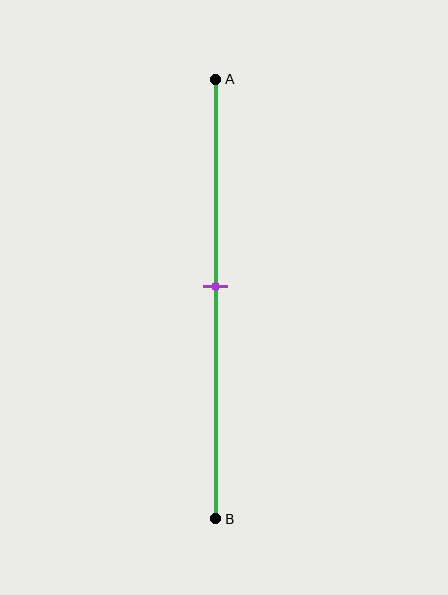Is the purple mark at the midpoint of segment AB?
Yes, the mark is approximately at the midpoint.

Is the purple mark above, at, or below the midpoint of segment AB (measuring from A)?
The purple mark is approximately at the midpoint of segment AB.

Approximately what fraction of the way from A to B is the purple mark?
The purple mark is approximately 45% of the way from A to B.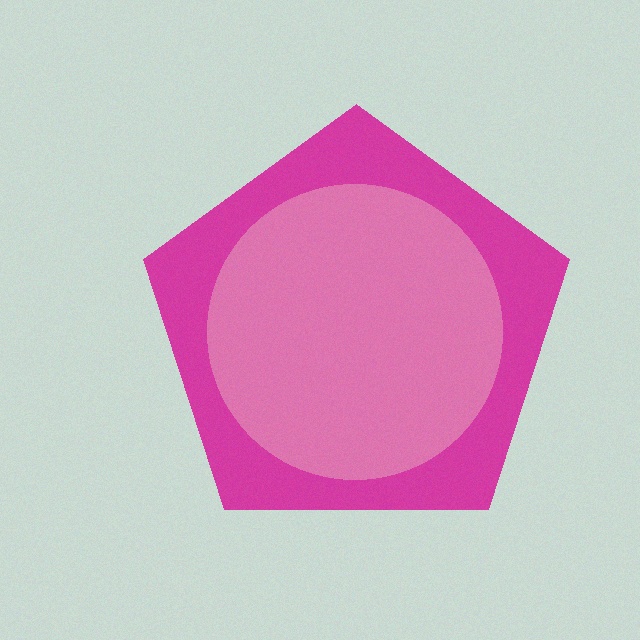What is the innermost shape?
The pink circle.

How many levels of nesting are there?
2.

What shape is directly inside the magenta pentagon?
The pink circle.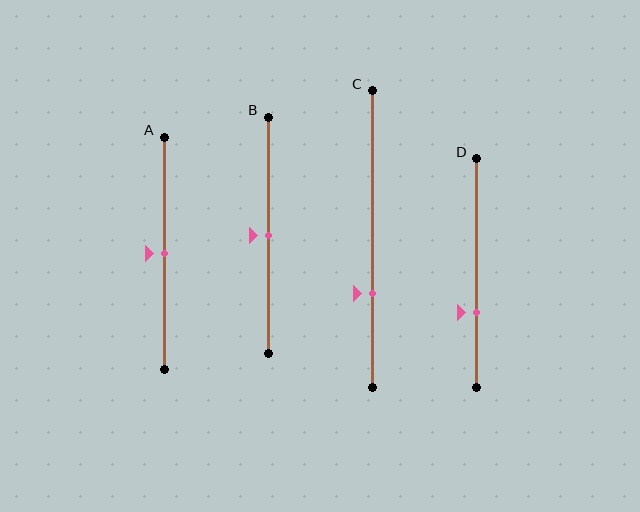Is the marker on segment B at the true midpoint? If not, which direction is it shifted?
Yes, the marker on segment B is at the true midpoint.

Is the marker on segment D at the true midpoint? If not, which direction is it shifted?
No, the marker on segment D is shifted downward by about 17% of the segment length.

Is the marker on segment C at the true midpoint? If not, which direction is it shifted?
No, the marker on segment C is shifted downward by about 18% of the segment length.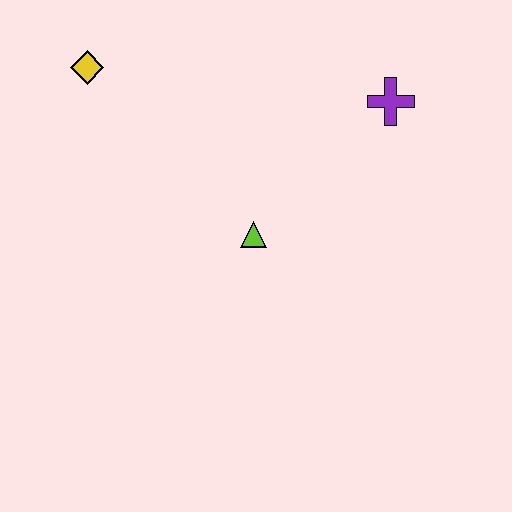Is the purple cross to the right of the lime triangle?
Yes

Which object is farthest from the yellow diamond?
The purple cross is farthest from the yellow diamond.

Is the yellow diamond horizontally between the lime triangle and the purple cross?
No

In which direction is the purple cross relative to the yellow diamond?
The purple cross is to the right of the yellow diamond.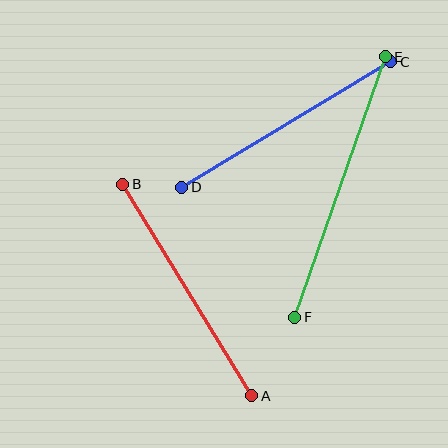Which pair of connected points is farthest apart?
Points E and F are farthest apart.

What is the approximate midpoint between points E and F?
The midpoint is at approximately (340, 187) pixels.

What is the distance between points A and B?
The distance is approximately 248 pixels.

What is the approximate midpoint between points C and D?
The midpoint is at approximately (286, 124) pixels.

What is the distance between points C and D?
The distance is approximately 244 pixels.